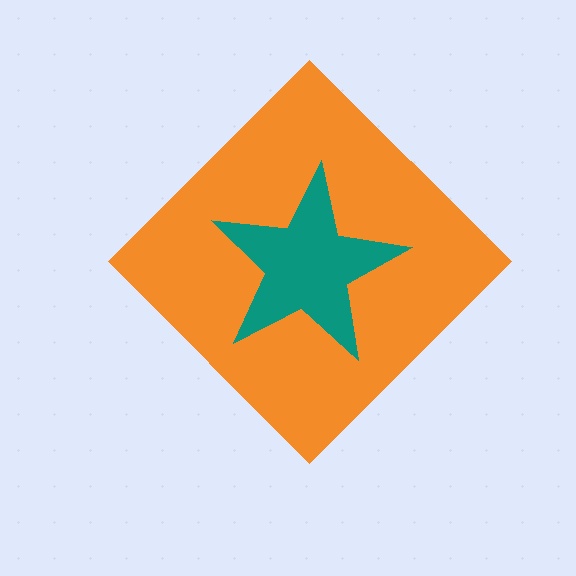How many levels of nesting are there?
2.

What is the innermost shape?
The teal star.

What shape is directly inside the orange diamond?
The teal star.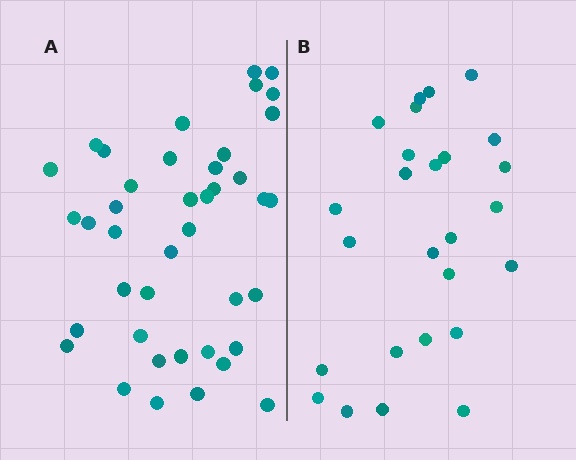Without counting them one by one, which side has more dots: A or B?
Region A (the left region) has more dots.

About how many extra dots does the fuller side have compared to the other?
Region A has approximately 15 more dots than region B.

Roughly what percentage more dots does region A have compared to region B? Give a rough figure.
About 60% more.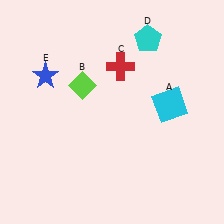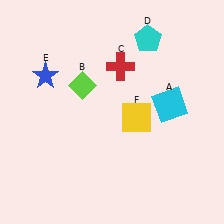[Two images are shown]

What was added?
A yellow square (F) was added in Image 2.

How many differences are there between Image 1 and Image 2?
There is 1 difference between the two images.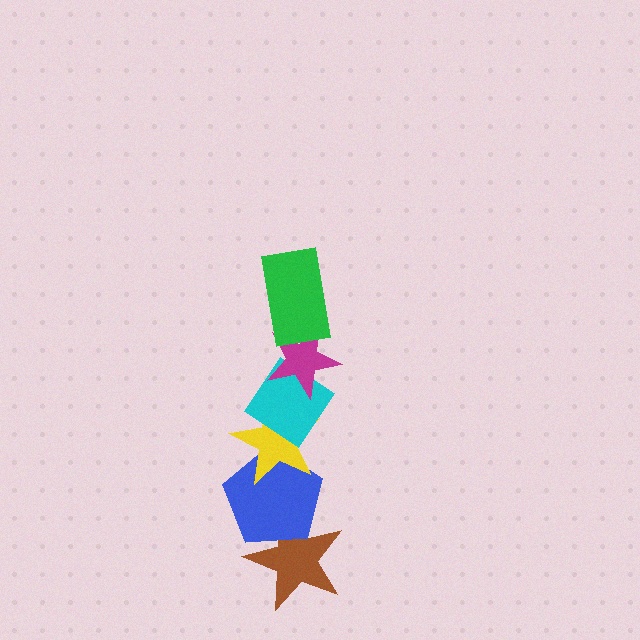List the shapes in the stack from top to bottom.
From top to bottom: the green rectangle, the magenta star, the cyan diamond, the yellow star, the blue pentagon, the brown star.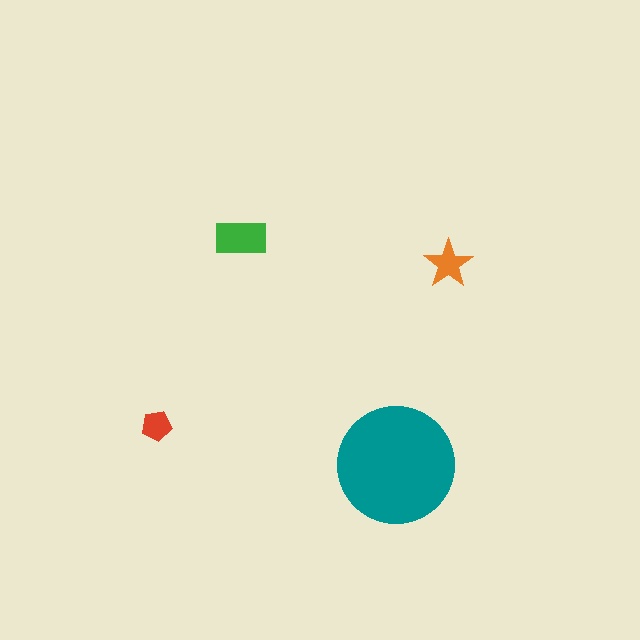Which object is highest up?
The green rectangle is topmost.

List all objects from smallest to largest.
The red pentagon, the orange star, the green rectangle, the teal circle.